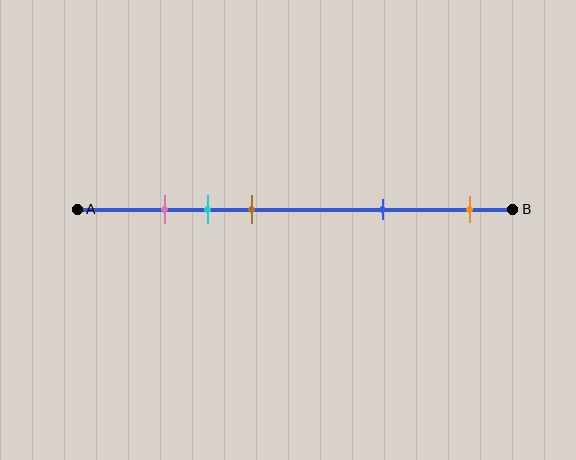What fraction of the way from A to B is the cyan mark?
The cyan mark is approximately 30% (0.3) of the way from A to B.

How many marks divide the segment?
There are 5 marks dividing the segment.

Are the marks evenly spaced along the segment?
No, the marks are not evenly spaced.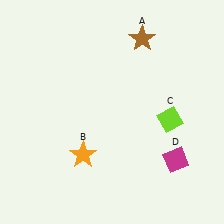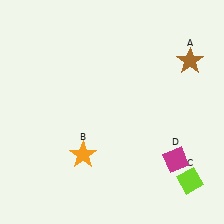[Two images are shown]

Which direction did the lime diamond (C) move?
The lime diamond (C) moved down.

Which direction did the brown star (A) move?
The brown star (A) moved right.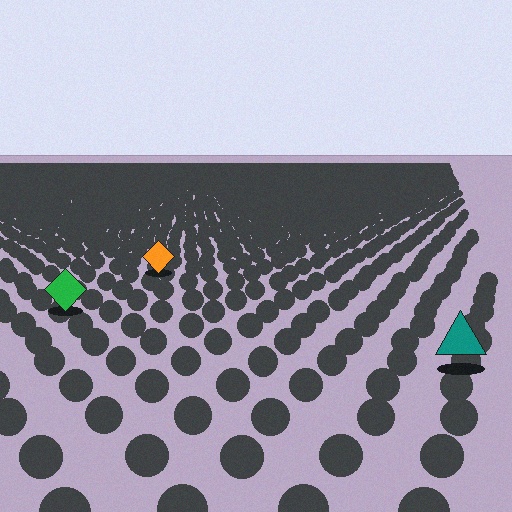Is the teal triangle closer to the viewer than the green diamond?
Yes. The teal triangle is closer — you can tell from the texture gradient: the ground texture is coarser near it.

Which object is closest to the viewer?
The teal triangle is closest. The texture marks near it are larger and more spread out.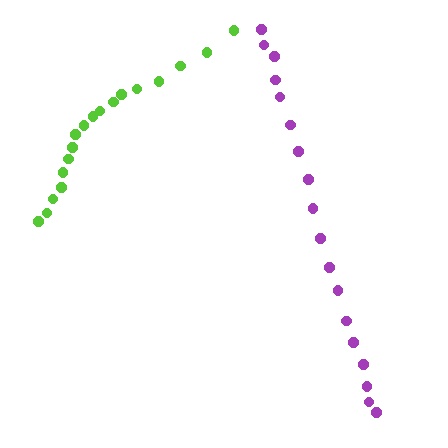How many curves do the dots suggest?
There are 2 distinct paths.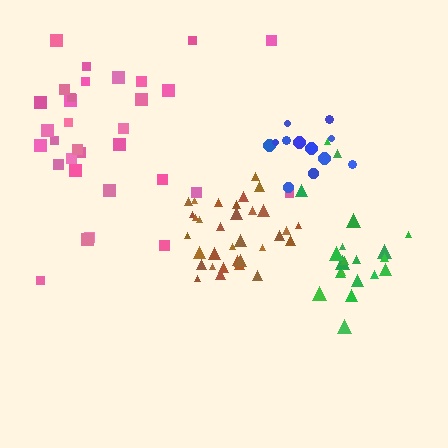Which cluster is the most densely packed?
Brown.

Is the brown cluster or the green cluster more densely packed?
Brown.